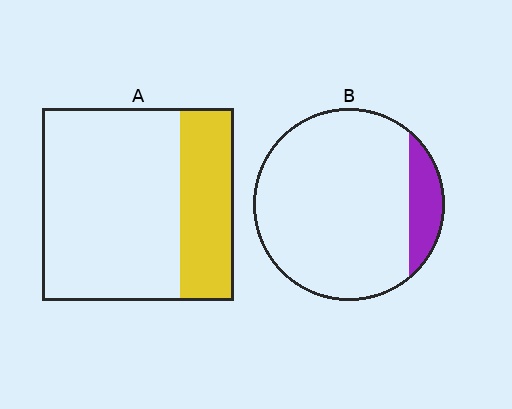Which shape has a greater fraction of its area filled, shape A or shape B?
Shape A.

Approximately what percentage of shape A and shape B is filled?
A is approximately 30% and B is approximately 15%.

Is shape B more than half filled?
No.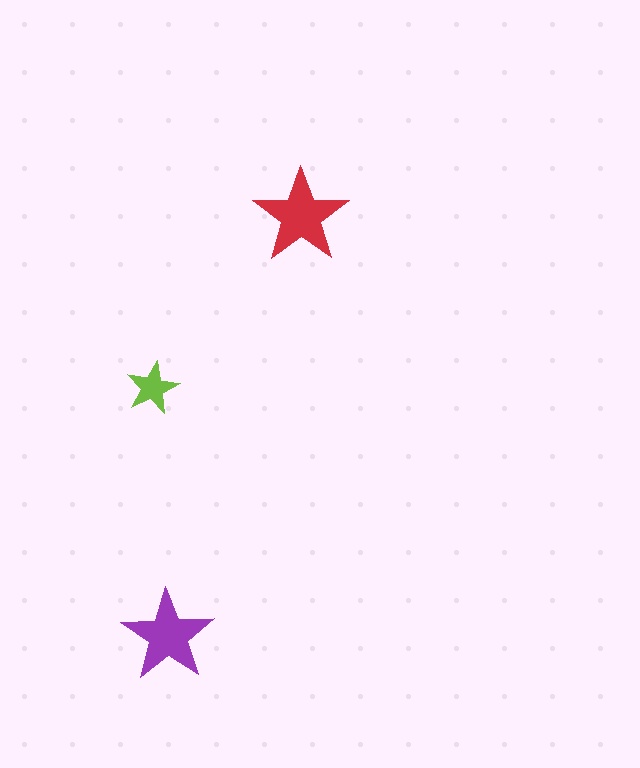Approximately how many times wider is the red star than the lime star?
About 2 times wider.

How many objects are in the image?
There are 3 objects in the image.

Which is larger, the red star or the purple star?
The red one.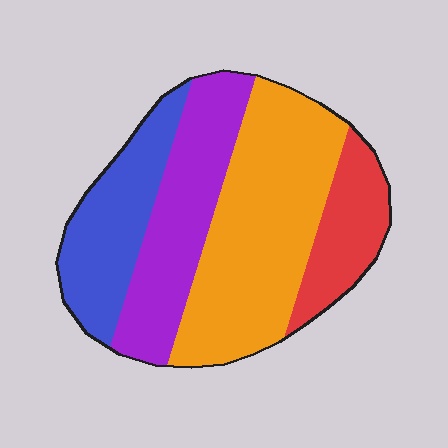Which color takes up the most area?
Orange, at roughly 40%.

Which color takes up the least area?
Red, at roughly 15%.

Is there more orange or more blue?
Orange.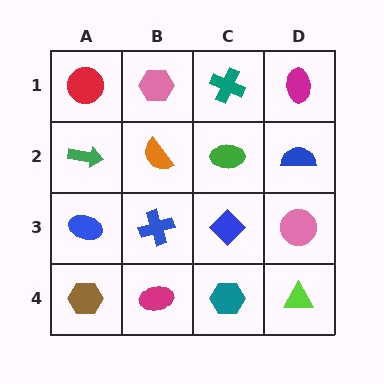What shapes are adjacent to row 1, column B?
An orange semicircle (row 2, column B), a red circle (row 1, column A), a teal cross (row 1, column C).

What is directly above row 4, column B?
A blue cross.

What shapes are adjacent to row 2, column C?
A teal cross (row 1, column C), a blue diamond (row 3, column C), an orange semicircle (row 2, column B), a blue semicircle (row 2, column D).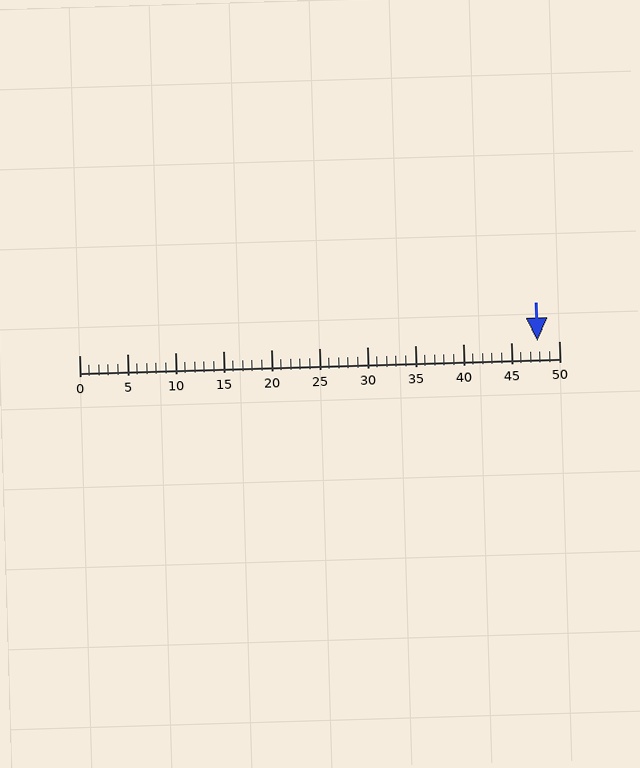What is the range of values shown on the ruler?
The ruler shows values from 0 to 50.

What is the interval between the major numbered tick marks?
The major tick marks are spaced 5 units apart.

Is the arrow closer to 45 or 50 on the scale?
The arrow is closer to 50.